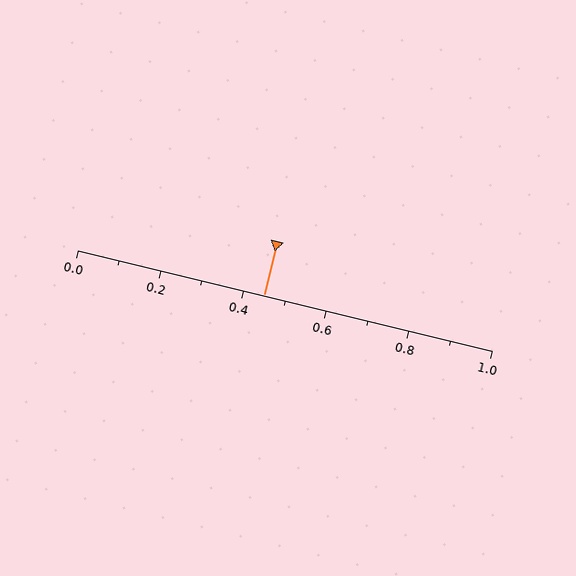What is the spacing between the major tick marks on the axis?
The major ticks are spaced 0.2 apart.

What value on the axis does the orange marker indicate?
The marker indicates approximately 0.45.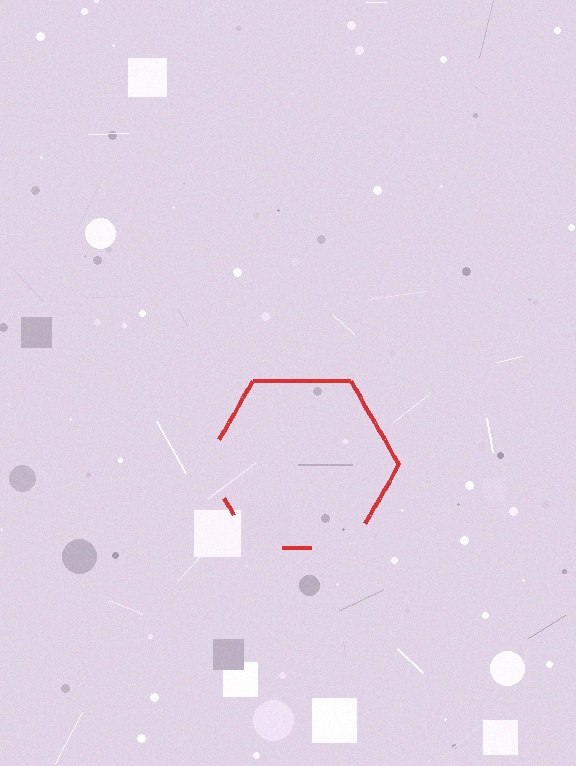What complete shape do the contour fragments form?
The contour fragments form a hexagon.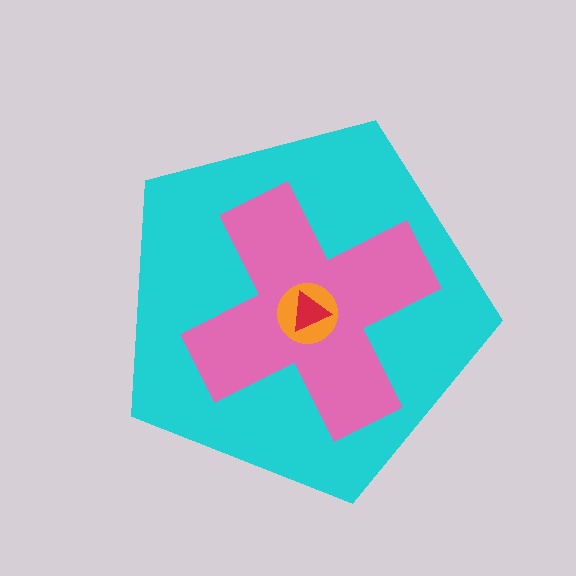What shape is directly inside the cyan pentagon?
The pink cross.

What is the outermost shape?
The cyan pentagon.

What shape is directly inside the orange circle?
The red triangle.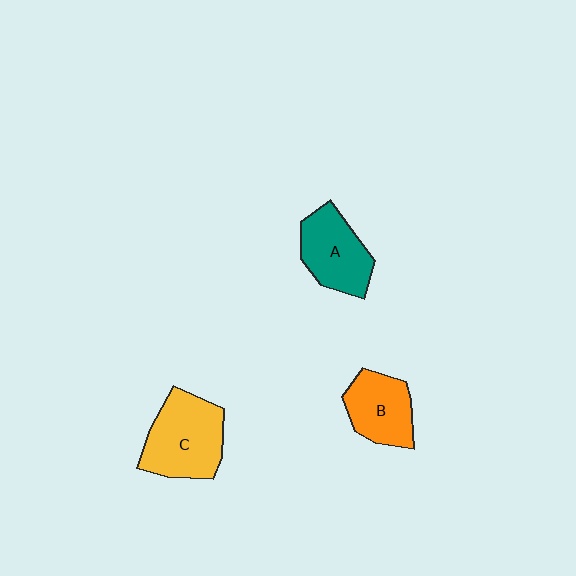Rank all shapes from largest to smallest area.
From largest to smallest: C (yellow), A (teal), B (orange).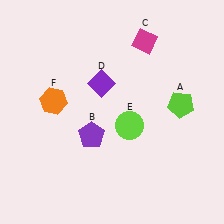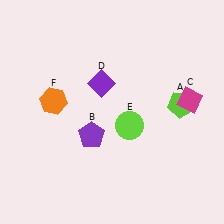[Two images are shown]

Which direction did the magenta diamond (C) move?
The magenta diamond (C) moved down.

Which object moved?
The magenta diamond (C) moved down.